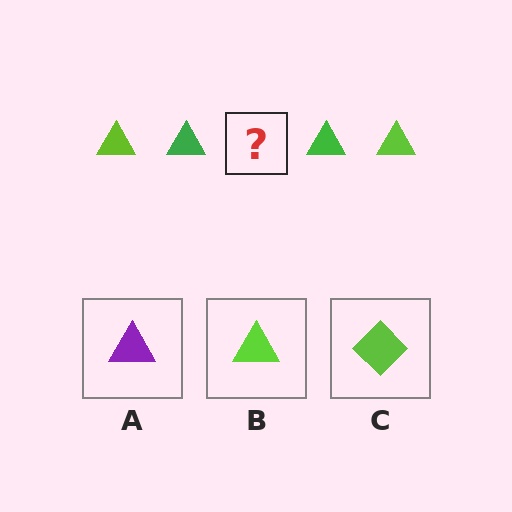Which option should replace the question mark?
Option B.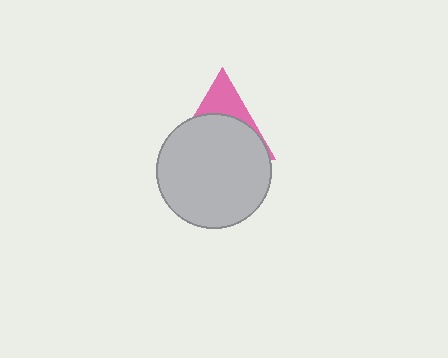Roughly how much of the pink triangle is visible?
A small part of it is visible (roughly 31%).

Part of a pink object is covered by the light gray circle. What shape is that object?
It is a triangle.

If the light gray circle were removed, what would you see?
You would see the complete pink triangle.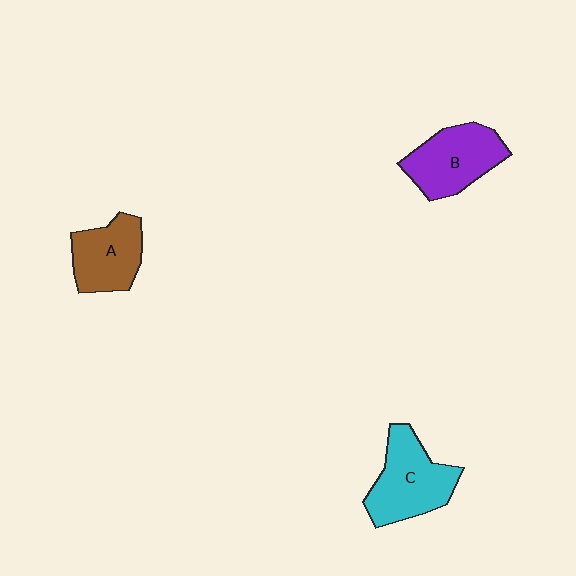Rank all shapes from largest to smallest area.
From largest to smallest: C (cyan), B (purple), A (brown).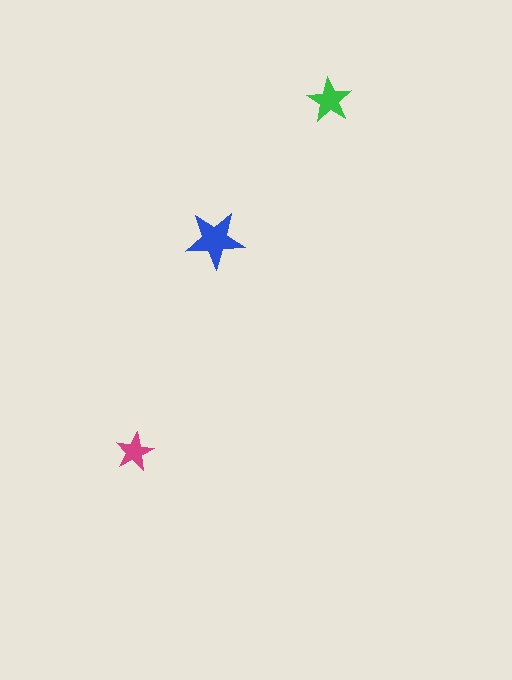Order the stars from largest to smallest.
the blue one, the green one, the magenta one.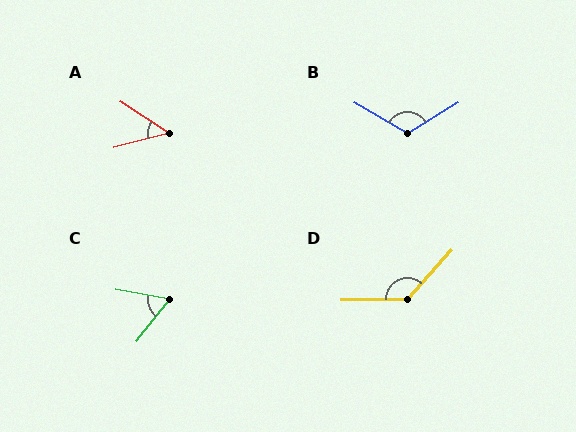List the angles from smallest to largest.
A (48°), C (62°), B (119°), D (133°).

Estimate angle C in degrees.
Approximately 62 degrees.